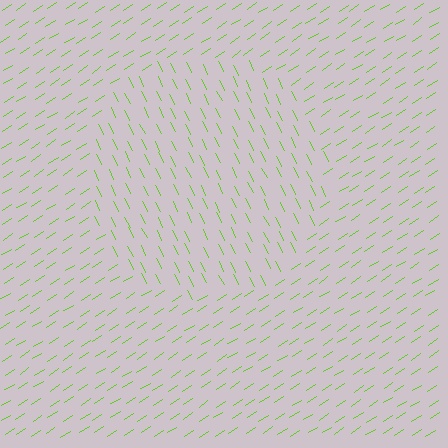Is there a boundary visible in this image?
Yes, there is a texture boundary formed by a change in line orientation.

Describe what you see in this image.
The image is filled with small lime line segments. A circle region in the image has lines oriented differently from the surrounding lines, creating a visible texture boundary.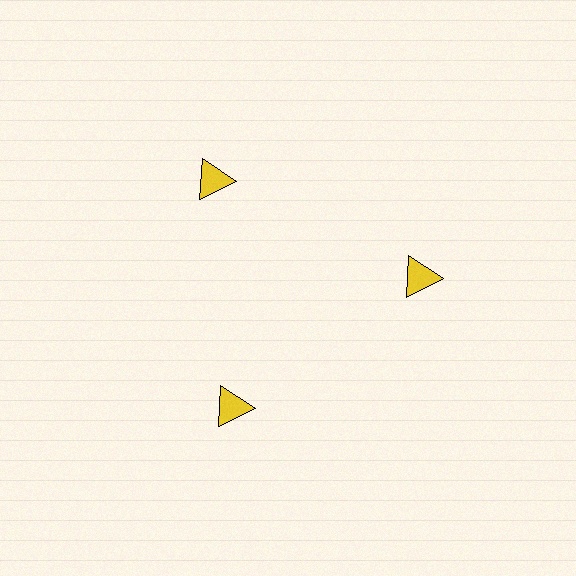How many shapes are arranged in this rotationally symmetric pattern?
There are 3 shapes, arranged in 3 groups of 1.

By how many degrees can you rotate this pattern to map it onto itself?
The pattern maps onto itself every 120 degrees of rotation.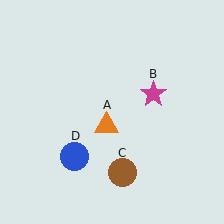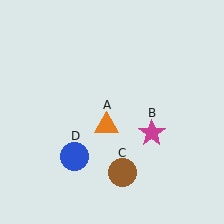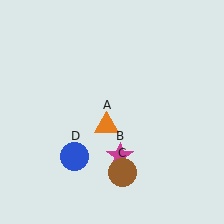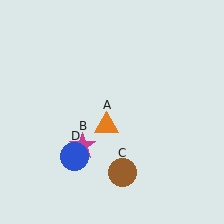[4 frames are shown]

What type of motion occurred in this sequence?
The magenta star (object B) rotated clockwise around the center of the scene.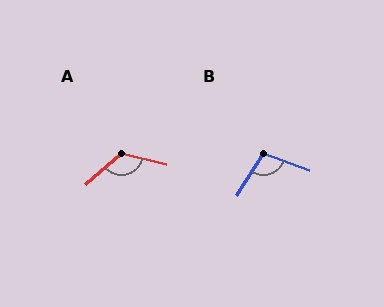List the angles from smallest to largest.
B (101°), A (125°).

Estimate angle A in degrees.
Approximately 125 degrees.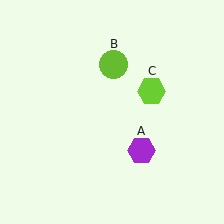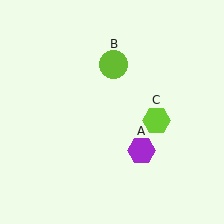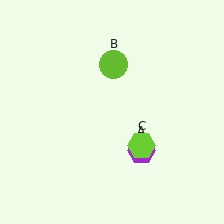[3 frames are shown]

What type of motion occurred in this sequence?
The lime hexagon (object C) rotated clockwise around the center of the scene.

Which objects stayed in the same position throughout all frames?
Purple hexagon (object A) and lime circle (object B) remained stationary.